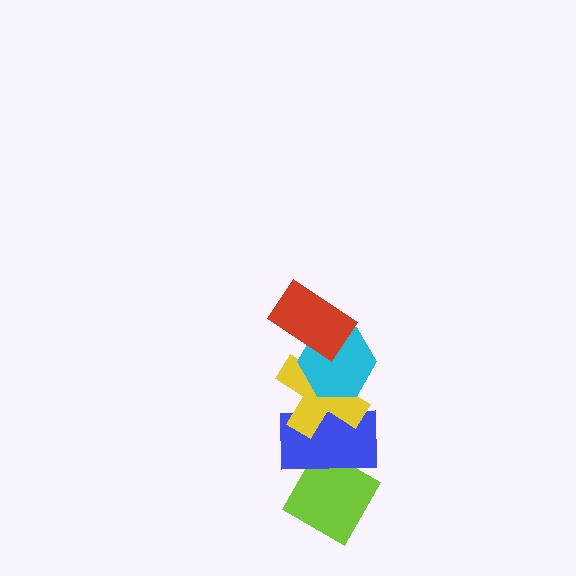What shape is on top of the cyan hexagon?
The red rectangle is on top of the cyan hexagon.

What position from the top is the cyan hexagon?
The cyan hexagon is 2nd from the top.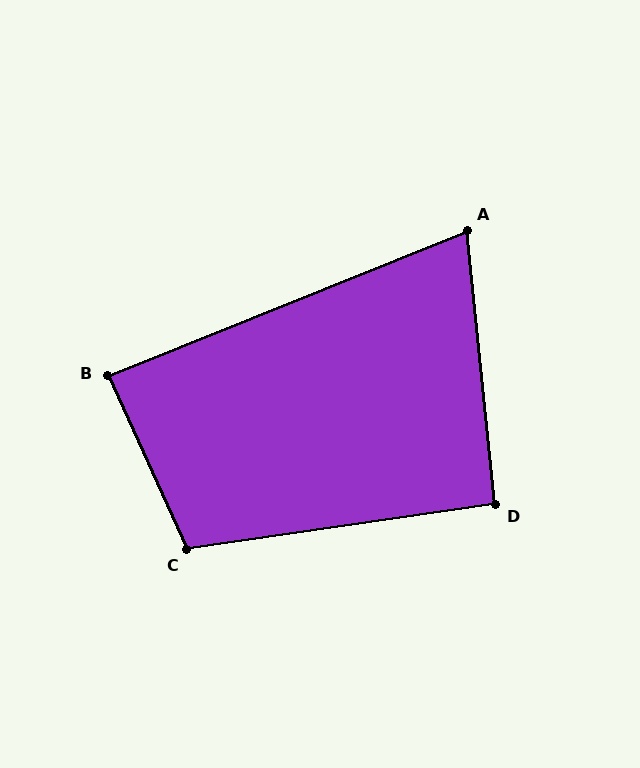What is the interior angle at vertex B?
Approximately 88 degrees (approximately right).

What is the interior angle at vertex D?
Approximately 92 degrees (approximately right).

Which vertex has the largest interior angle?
C, at approximately 106 degrees.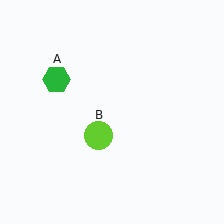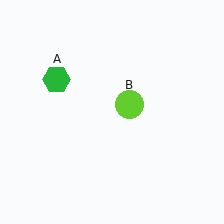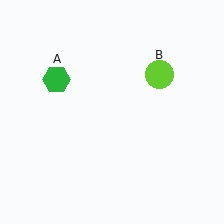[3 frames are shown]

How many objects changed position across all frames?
1 object changed position: lime circle (object B).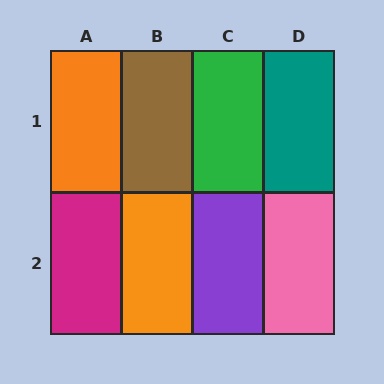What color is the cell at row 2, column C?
Purple.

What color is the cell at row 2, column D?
Pink.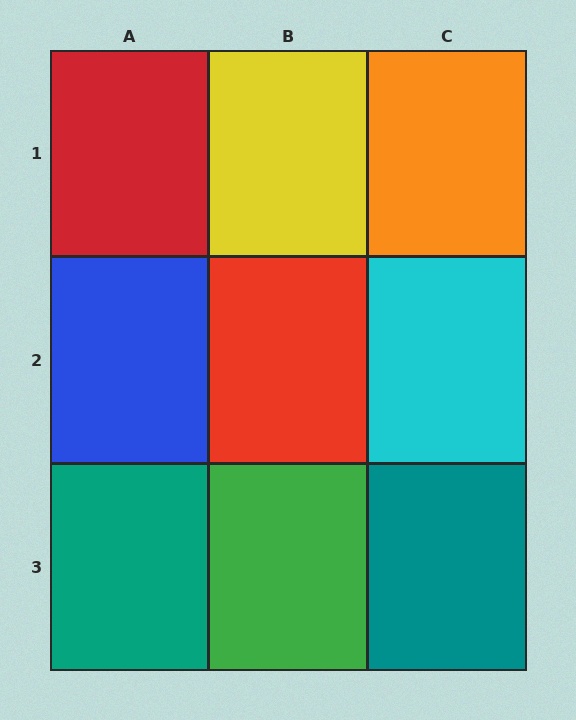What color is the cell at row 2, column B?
Red.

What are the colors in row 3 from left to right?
Teal, green, teal.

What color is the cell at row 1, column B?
Yellow.